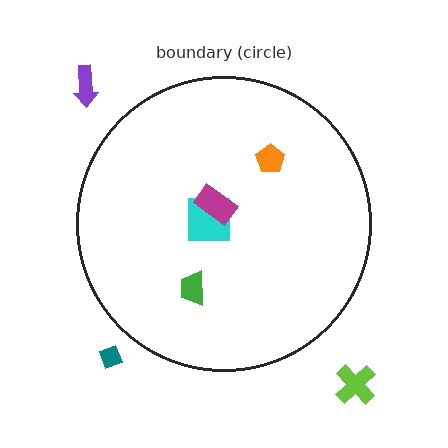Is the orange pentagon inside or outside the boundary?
Inside.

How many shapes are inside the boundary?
4 inside, 3 outside.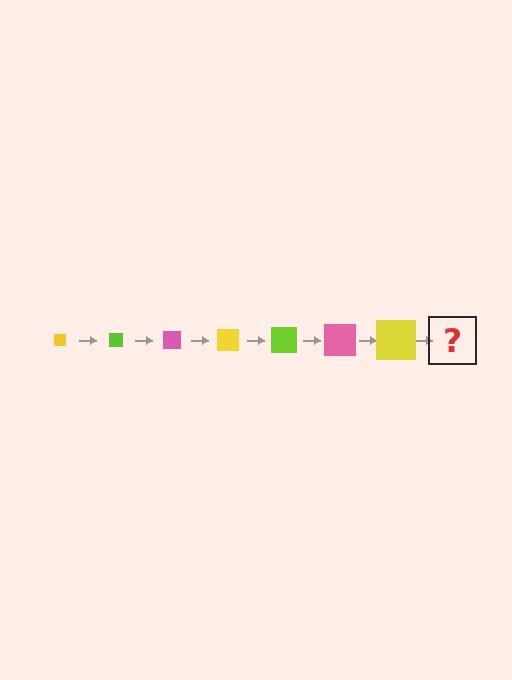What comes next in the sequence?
The next element should be a lime square, larger than the previous one.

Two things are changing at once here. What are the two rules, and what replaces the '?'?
The two rules are that the square grows larger each step and the color cycles through yellow, lime, and pink. The '?' should be a lime square, larger than the previous one.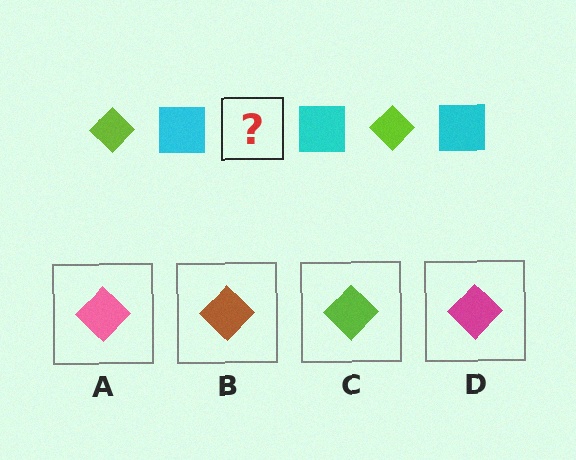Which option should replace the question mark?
Option C.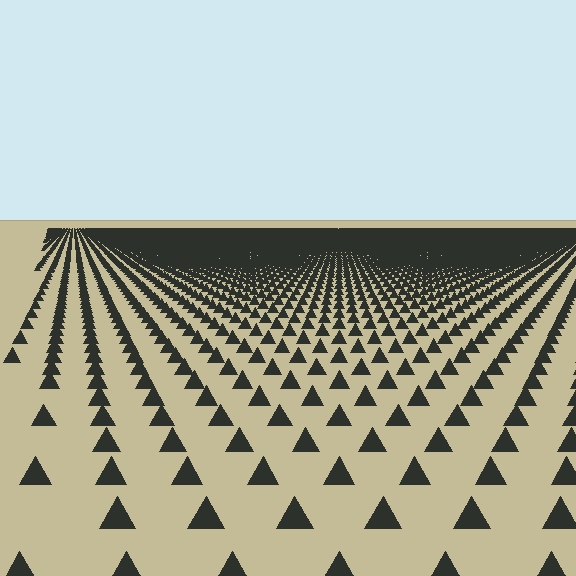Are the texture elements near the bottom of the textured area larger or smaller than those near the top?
Larger. Near the bottom, elements are closer to the viewer and appear at a bigger on-screen size.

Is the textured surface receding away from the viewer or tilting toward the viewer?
The surface is receding away from the viewer. Texture elements get smaller and denser toward the top.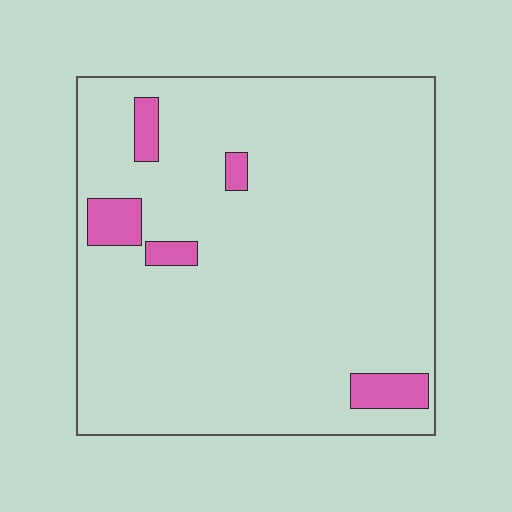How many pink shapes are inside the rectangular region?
5.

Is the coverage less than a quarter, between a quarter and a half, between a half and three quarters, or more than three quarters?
Less than a quarter.